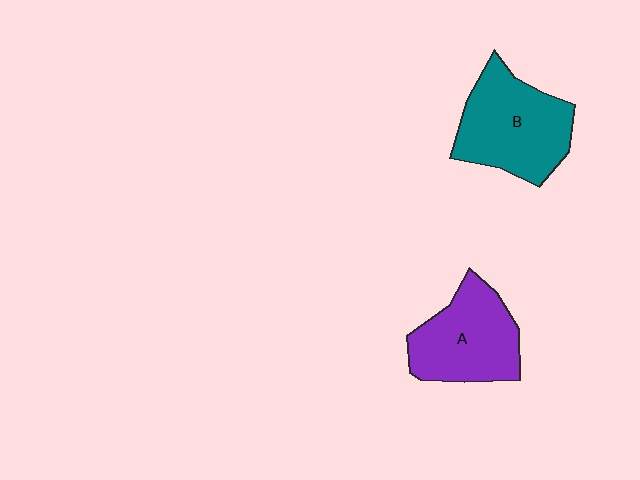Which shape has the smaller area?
Shape A (purple).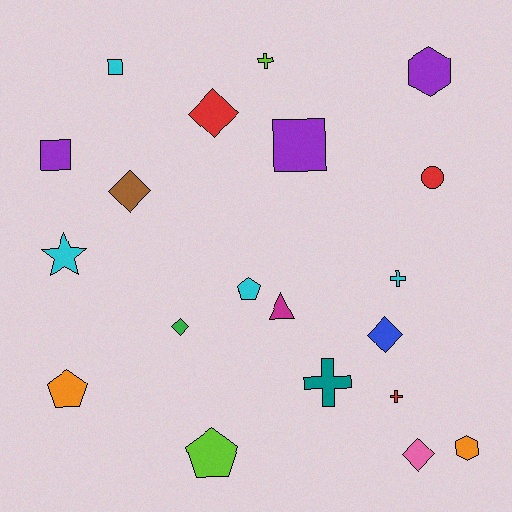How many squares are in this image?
There are 3 squares.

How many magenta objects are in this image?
There is 1 magenta object.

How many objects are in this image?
There are 20 objects.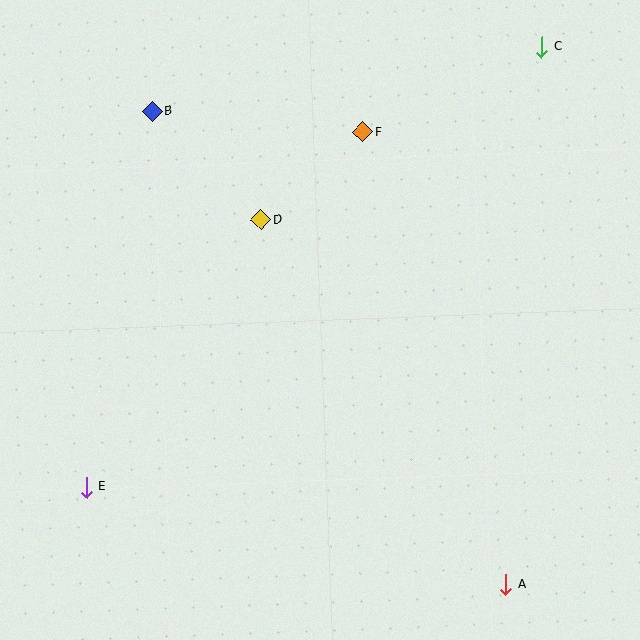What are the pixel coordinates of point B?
Point B is at (152, 111).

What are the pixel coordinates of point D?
Point D is at (261, 220).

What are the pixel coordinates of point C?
Point C is at (542, 47).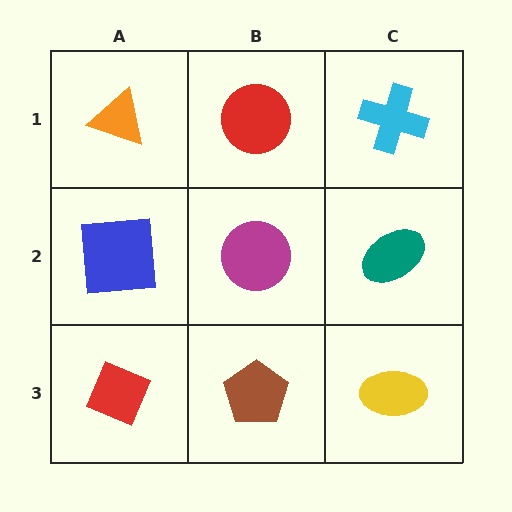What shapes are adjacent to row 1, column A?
A blue square (row 2, column A), a red circle (row 1, column B).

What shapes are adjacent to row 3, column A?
A blue square (row 2, column A), a brown pentagon (row 3, column B).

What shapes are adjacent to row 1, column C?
A teal ellipse (row 2, column C), a red circle (row 1, column B).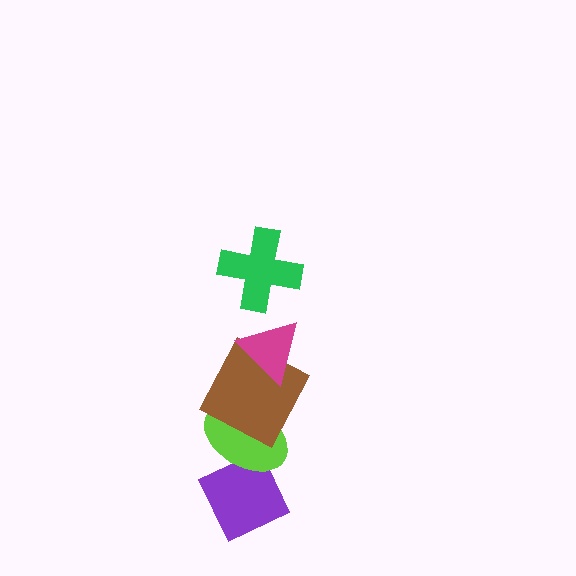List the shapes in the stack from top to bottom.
From top to bottom: the green cross, the magenta triangle, the brown square, the lime ellipse, the purple diamond.